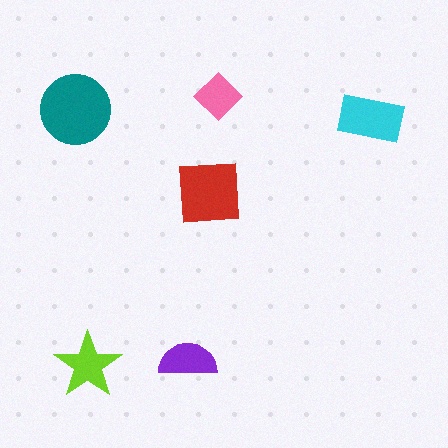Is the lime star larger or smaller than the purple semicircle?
Larger.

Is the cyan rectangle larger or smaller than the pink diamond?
Larger.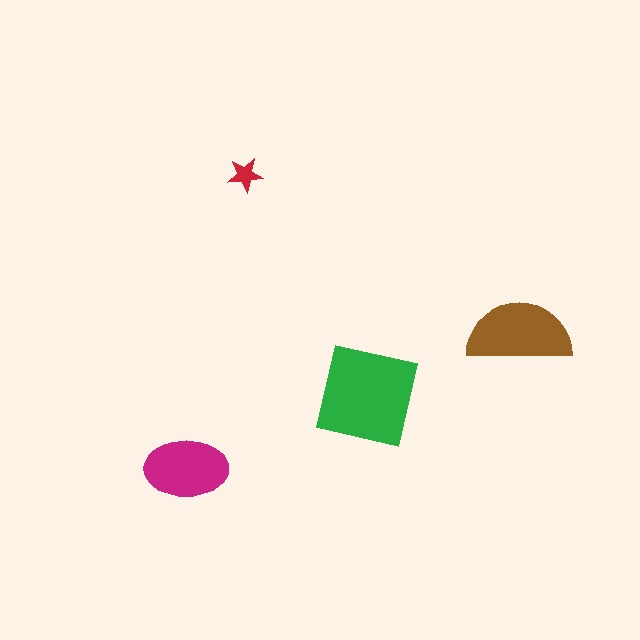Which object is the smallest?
The red star.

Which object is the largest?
The green square.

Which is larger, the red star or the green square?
The green square.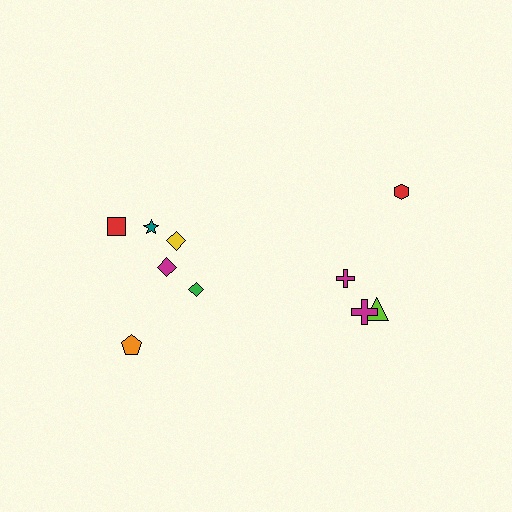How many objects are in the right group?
There are 4 objects.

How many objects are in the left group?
There are 6 objects.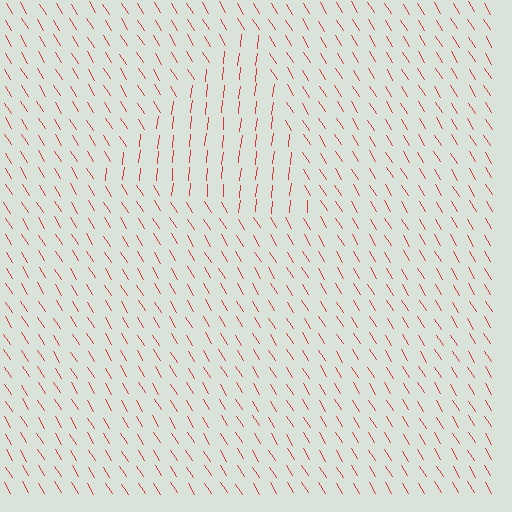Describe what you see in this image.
The image is filled with small red line segments. A triangle region in the image has lines oriented differently from the surrounding lines, creating a visible texture boundary.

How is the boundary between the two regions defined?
The boundary is defined purely by a change in line orientation (approximately 38 degrees difference). All lines are the same color and thickness.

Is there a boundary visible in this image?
Yes, there is a texture boundary formed by a change in line orientation.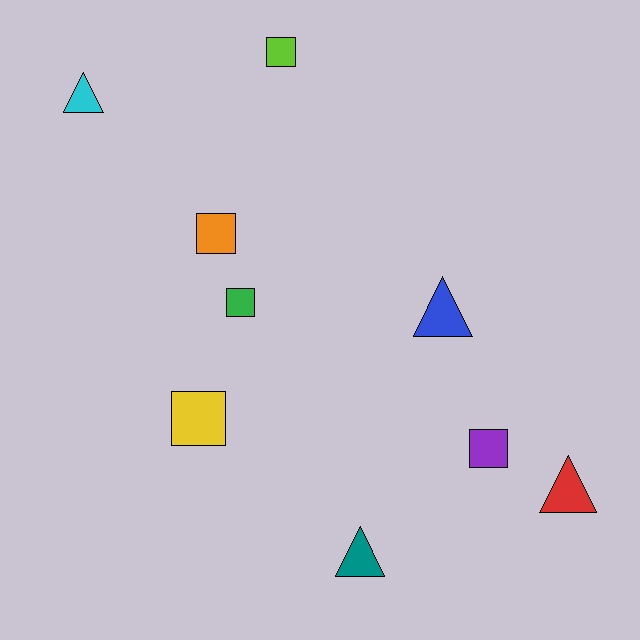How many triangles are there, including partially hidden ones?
There are 4 triangles.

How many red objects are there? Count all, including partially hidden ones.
There is 1 red object.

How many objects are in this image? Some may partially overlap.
There are 9 objects.